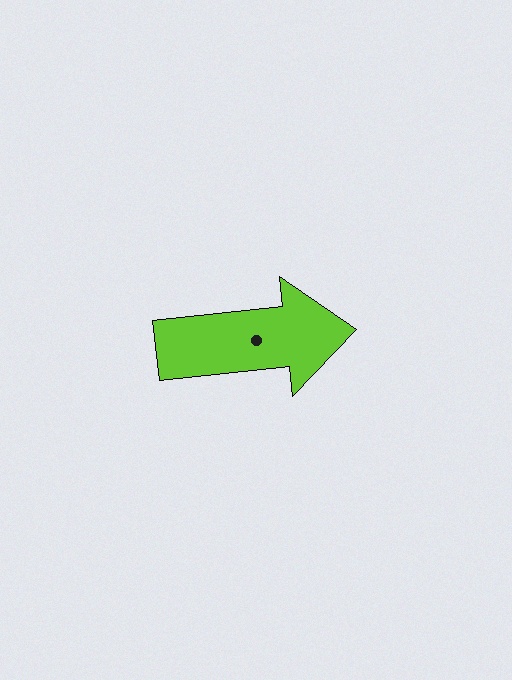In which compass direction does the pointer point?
East.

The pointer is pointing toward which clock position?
Roughly 3 o'clock.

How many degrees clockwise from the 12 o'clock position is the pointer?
Approximately 84 degrees.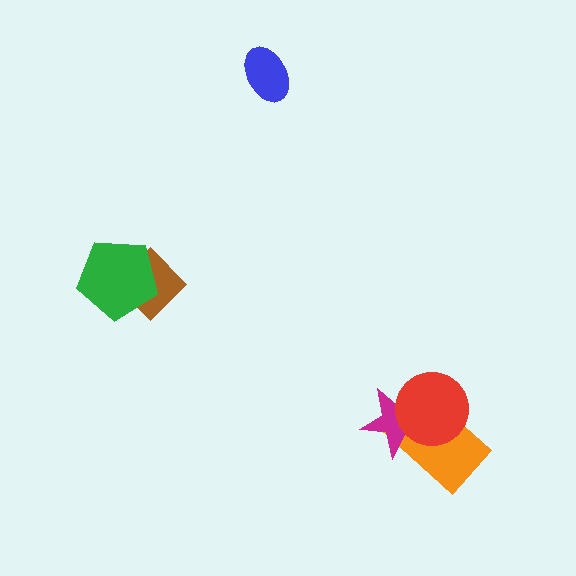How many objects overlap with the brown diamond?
1 object overlaps with the brown diamond.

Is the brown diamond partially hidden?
Yes, it is partially covered by another shape.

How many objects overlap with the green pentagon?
1 object overlaps with the green pentagon.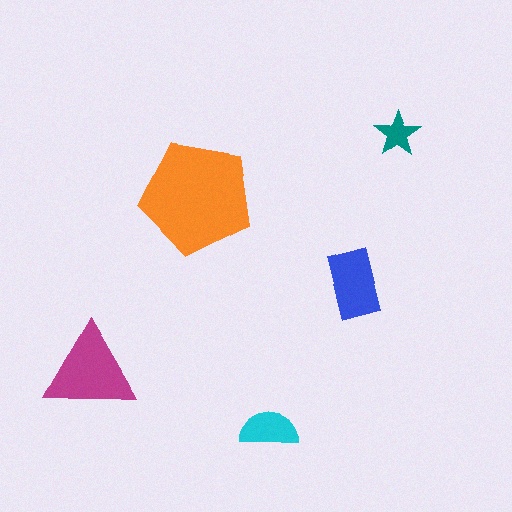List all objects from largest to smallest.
The orange pentagon, the magenta triangle, the blue rectangle, the cyan semicircle, the teal star.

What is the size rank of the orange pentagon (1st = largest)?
1st.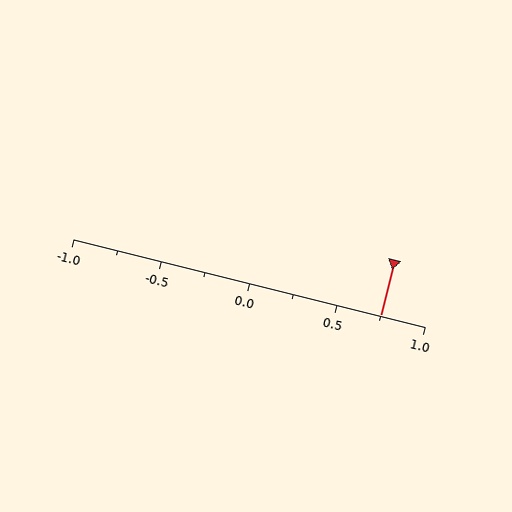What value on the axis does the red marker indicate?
The marker indicates approximately 0.75.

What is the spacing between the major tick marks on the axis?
The major ticks are spaced 0.5 apart.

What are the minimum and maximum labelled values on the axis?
The axis runs from -1.0 to 1.0.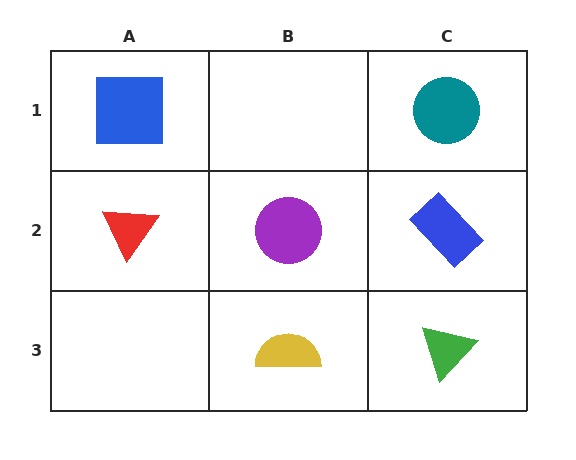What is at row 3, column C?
A green triangle.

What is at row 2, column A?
A red triangle.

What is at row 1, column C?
A teal circle.